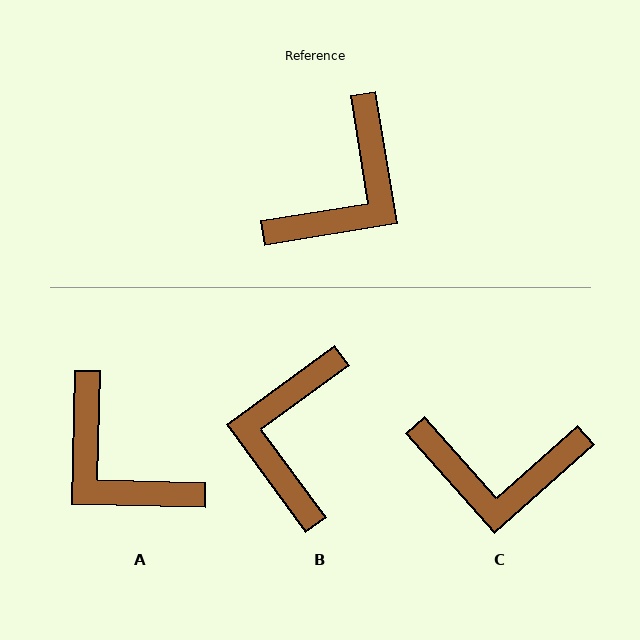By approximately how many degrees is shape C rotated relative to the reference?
Approximately 58 degrees clockwise.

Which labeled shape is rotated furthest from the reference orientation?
B, about 153 degrees away.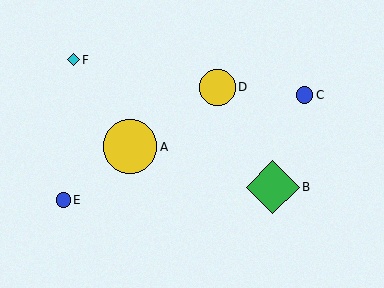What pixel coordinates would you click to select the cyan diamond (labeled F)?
Click at (73, 60) to select the cyan diamond F.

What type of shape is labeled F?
Shape F is a cyan diamond.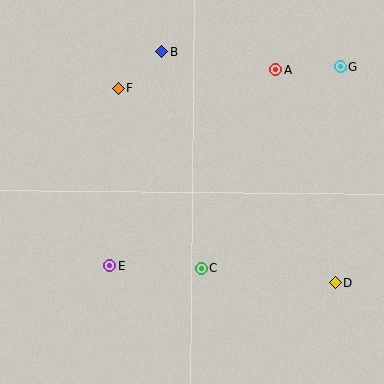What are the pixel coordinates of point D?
Point D is at (336, 282).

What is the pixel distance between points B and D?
The distance between B and D is 289 pixels.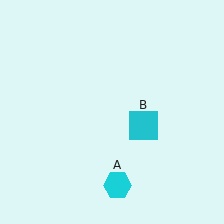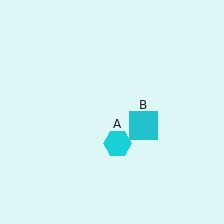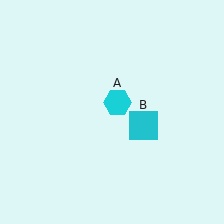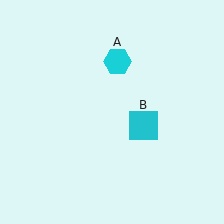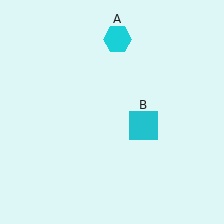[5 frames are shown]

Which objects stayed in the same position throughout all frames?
Cyan square (object B) remained stationary.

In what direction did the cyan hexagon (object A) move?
The cyan hexagon (object A) moved up.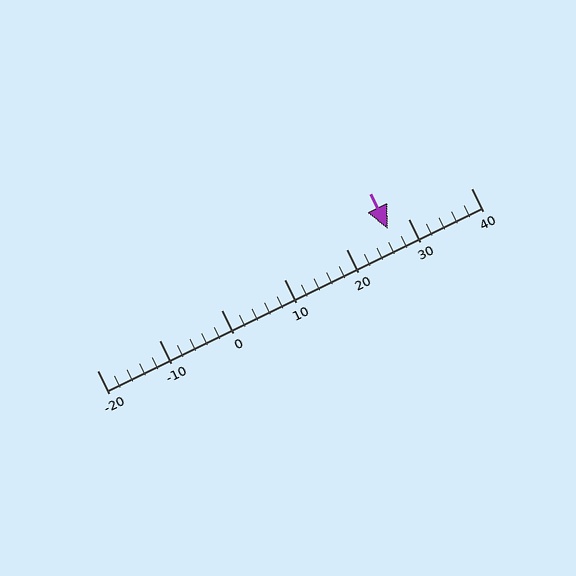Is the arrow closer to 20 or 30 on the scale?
The arrow is closer to 30.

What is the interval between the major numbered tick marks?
The major tick marks are spaced 10 units apart.